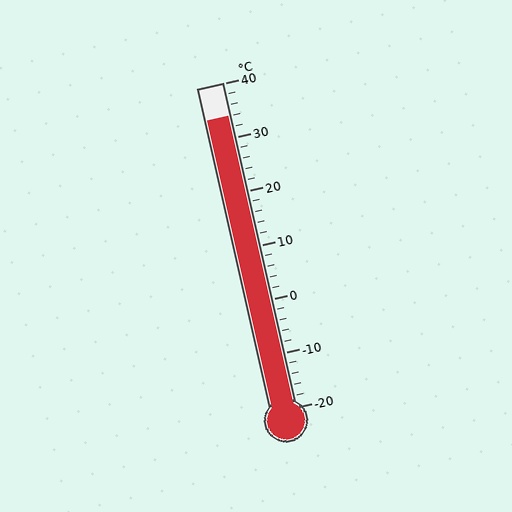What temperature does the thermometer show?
The thermometer shows approximately 34°C.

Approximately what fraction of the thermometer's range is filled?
The thermometer is filled to approximately 90% of its range.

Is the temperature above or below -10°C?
The temperature is above -10°C.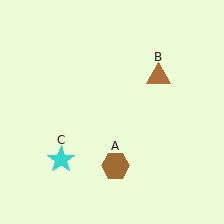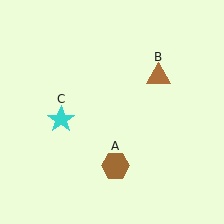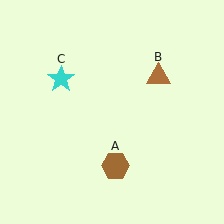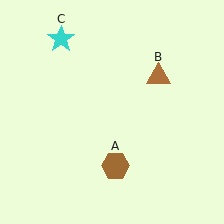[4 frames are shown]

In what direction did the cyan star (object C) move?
The cyan star (object C) moved up.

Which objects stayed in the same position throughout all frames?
Brown hexagon (object A) and brown triangle (object B) remained stationary.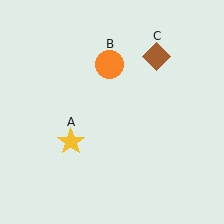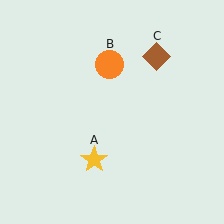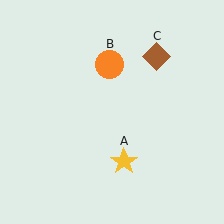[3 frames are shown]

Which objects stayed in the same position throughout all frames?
Orange circle (object B) and brown diamond (object C) remained stationary.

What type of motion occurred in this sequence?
The yellow star (object A) rotated counterclockwise around the center of the scene.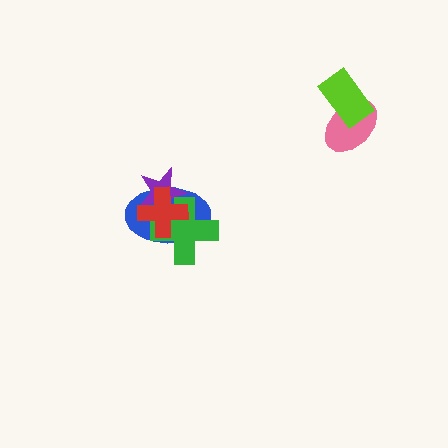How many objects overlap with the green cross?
3 objects overlap with the green cross.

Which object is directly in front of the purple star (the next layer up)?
The green cross is directly in front of the purple star.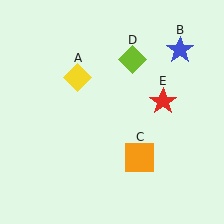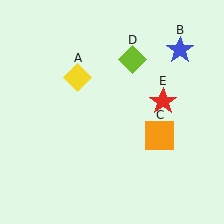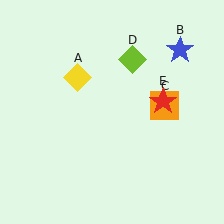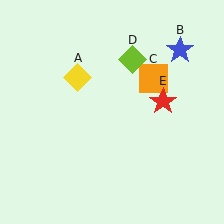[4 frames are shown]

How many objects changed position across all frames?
1 object changed position: orange square (object C).